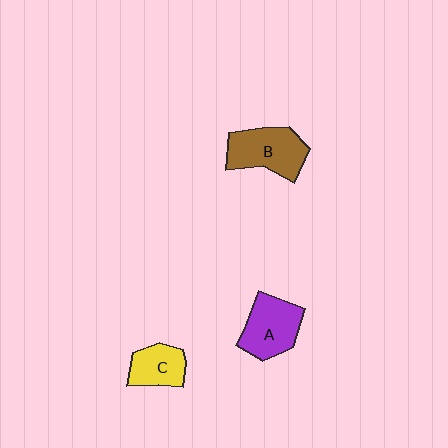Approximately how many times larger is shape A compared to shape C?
Approximately 1.4 times.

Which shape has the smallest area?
Shape C (yellow).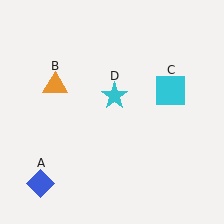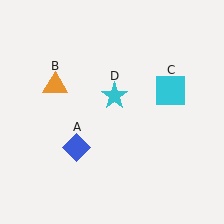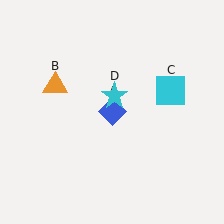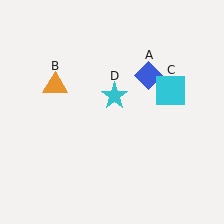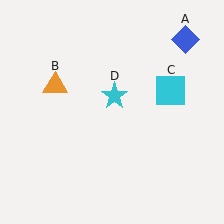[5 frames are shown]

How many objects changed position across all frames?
1 object changed position: blue diamond (object A).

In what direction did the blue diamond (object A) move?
The blue diamond (object A) moved up and to the right.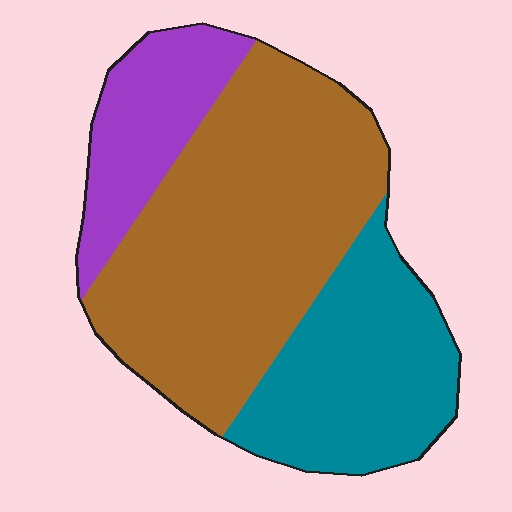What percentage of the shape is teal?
Teal covers roughly 30% of the shape.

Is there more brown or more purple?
Brown.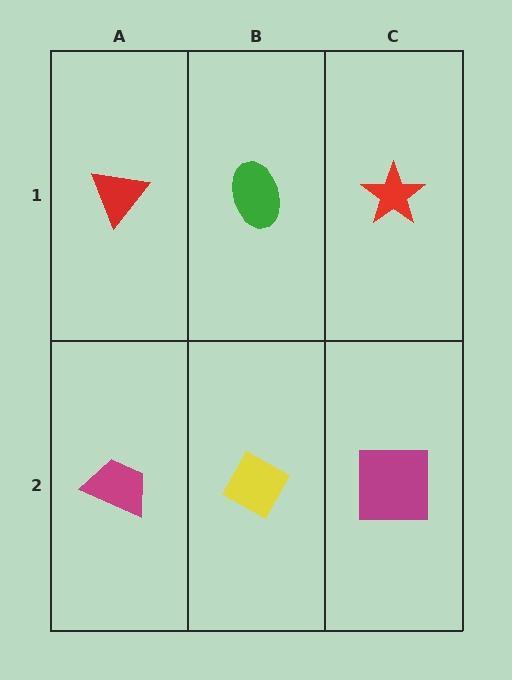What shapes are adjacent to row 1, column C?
A magenta square (row 2, column C), a green ellipse (row 1, column B).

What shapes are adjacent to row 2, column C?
A red star (row 1, column C), a yellow diamond (row 2, column B).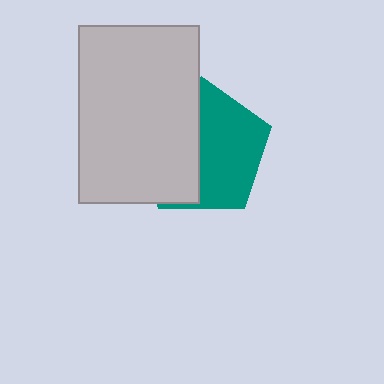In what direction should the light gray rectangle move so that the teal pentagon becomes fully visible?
The light gray rectangle should move left. That is the shortest direction to clear the overlap and leave the teal pentagon fully visible.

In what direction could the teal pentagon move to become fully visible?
The teal pentagon could move right. That would shift it out from behind the light gray rectangle entirely.